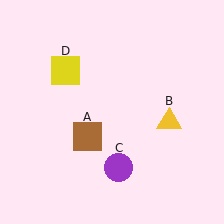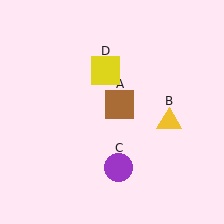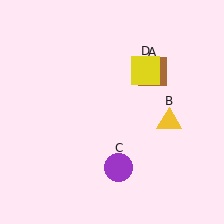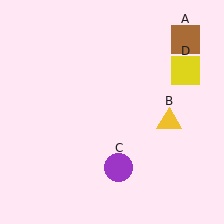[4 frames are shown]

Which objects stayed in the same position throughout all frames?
Yellow triangle (object B) and purple circle (object C) remained stationary.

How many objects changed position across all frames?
2 objects changed position: brown square (object A), yellow square (object D).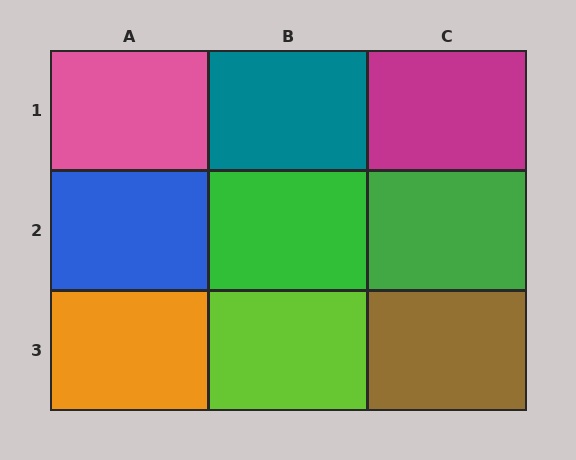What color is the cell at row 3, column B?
Lime.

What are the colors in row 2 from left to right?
Blue, green, green.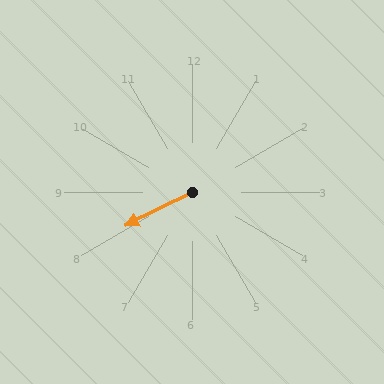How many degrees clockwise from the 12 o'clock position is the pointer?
Approximately 243 degrees.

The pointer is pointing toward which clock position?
Roughly 8 o'clock.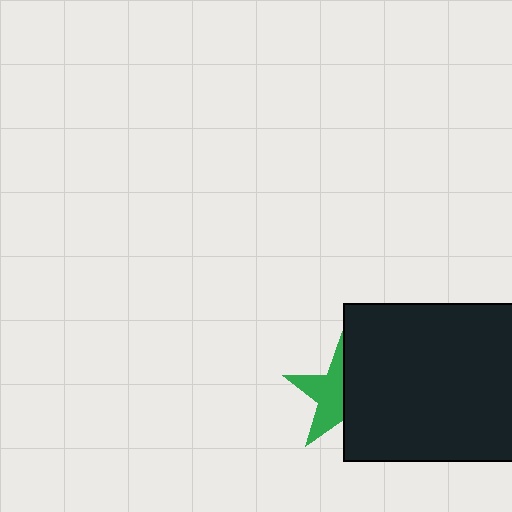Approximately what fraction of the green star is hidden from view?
Roughly 49% of the green star is hidden behind the black rectangle.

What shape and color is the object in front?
The object in front is a black rectangle.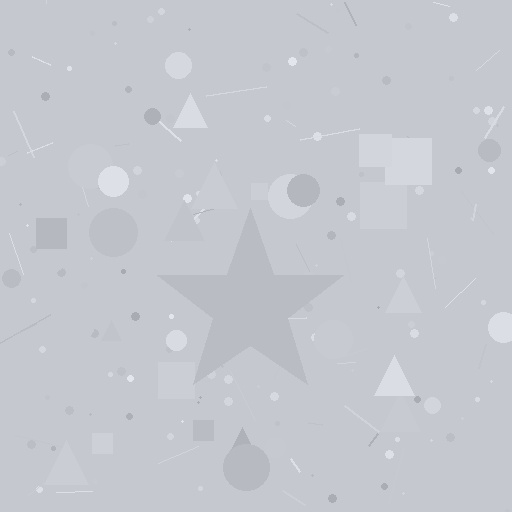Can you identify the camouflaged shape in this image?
The camouflaged shape is a star.